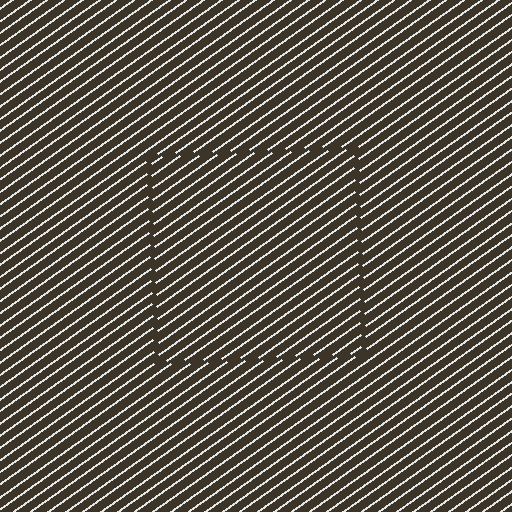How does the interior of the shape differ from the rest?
The interior of the shape contains the same grating, shifted by half a period — the contour is defined by the phase discontinuity where line-ends from the inner and outer gratings abut.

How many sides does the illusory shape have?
4 sides — the line-ends trace a square.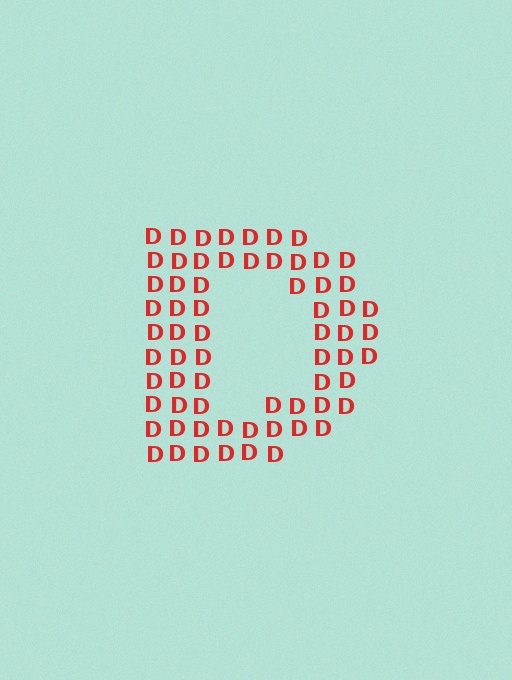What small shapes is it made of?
It is made of small letter D's.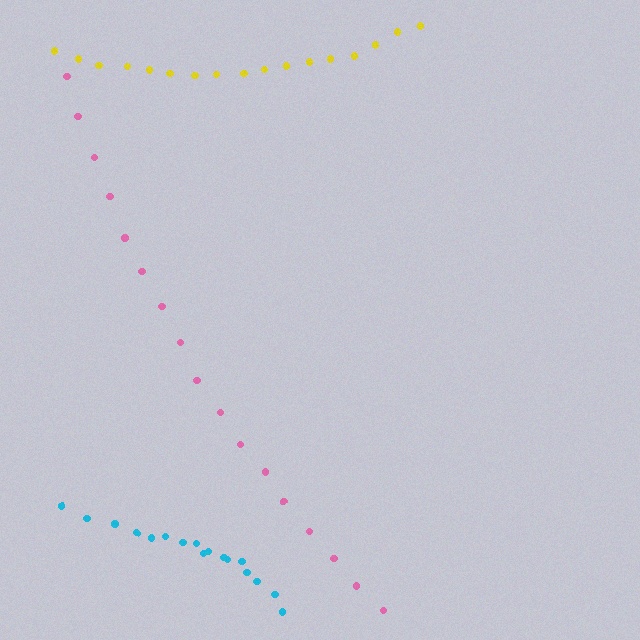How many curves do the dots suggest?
There are 3 distinct paths.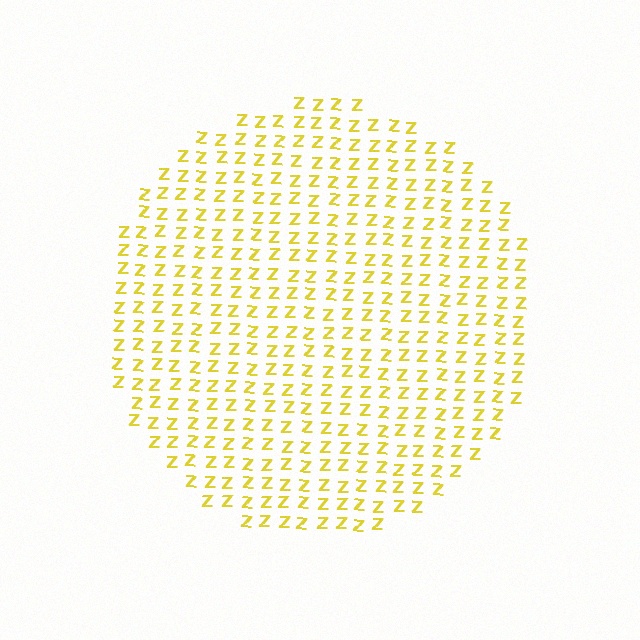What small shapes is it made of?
It is made of small letter Z's.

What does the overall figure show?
The overall figure shows a circle.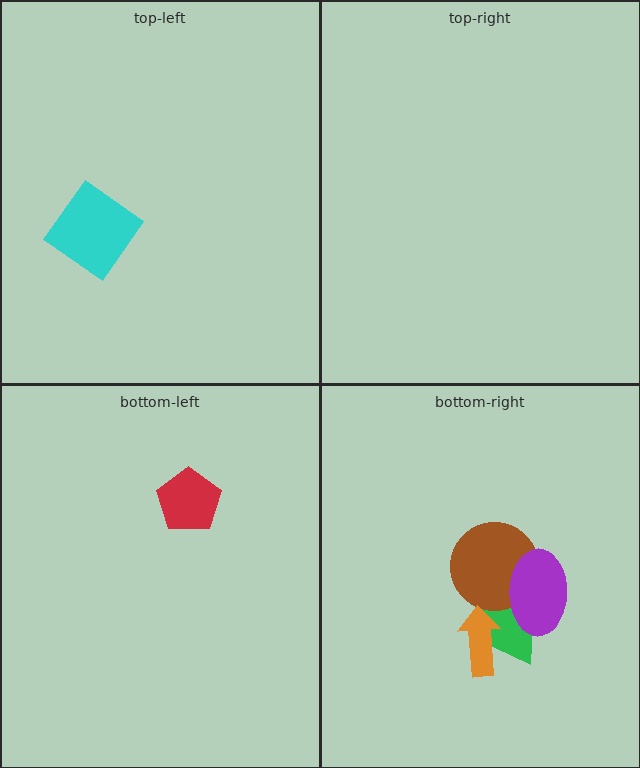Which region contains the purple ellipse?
The bottom-right region.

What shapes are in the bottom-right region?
The green trapezoid, the brown circle, the purple ellipse, the orange arrow.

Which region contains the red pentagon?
The bottom-left region.